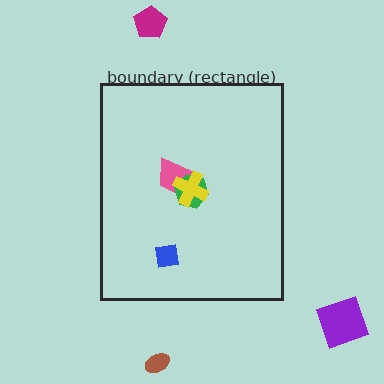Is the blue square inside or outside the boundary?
Inside.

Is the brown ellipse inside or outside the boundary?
Outside.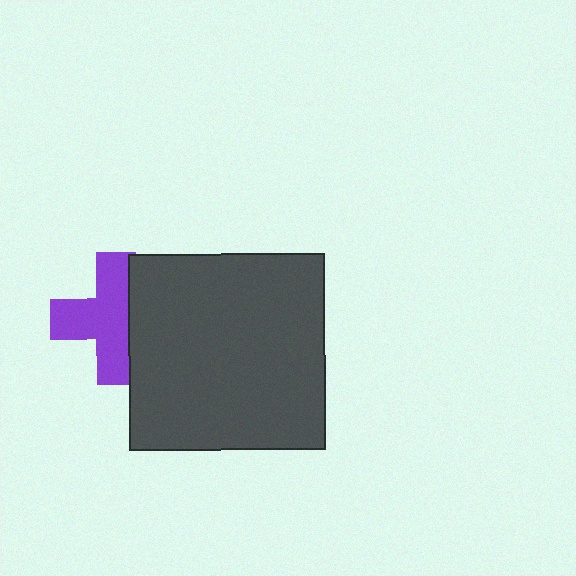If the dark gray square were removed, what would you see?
You would see the complete purple cross.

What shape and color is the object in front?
The object in front is a dark gray square.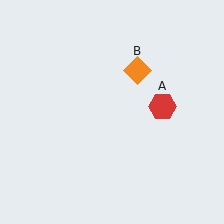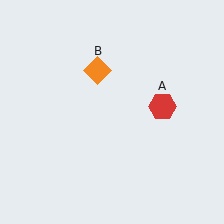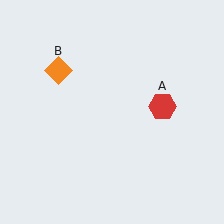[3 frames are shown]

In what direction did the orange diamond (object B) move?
The orange diamond (object B) moved left.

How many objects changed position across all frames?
1 object changed position: orange diamond (object B).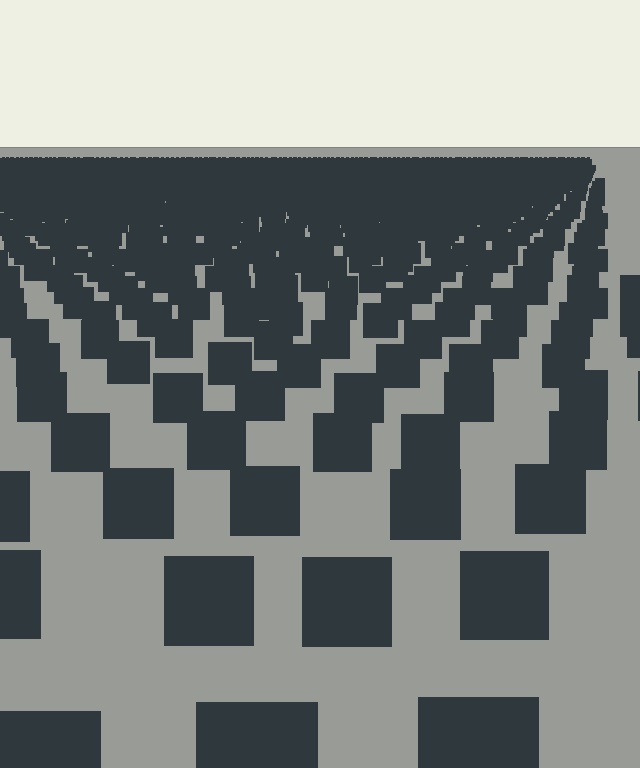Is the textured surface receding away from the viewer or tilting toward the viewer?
The surface is receding away from the viewer. Texture elements get smaller and denser toward the top.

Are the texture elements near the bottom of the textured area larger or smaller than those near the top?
Larger. Near the bottom, elements are closer to the viewer and appear at a bigger on-screen size.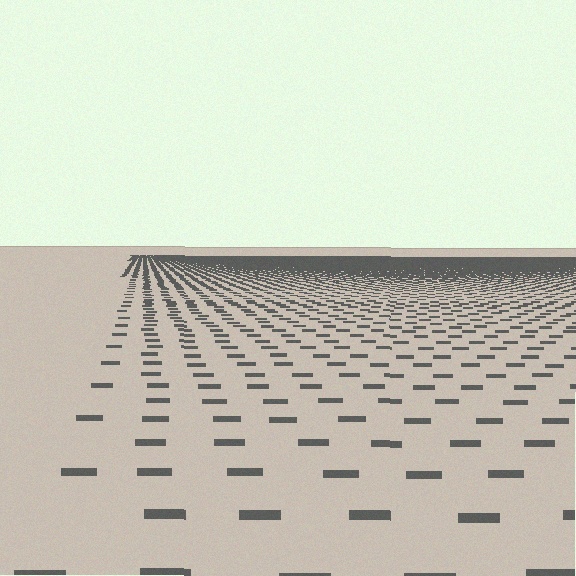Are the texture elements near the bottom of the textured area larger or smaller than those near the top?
Larger. Near the bottom, elements are closer to the viewer and appear at a bigger on-screen size.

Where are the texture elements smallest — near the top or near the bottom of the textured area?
Near the top.